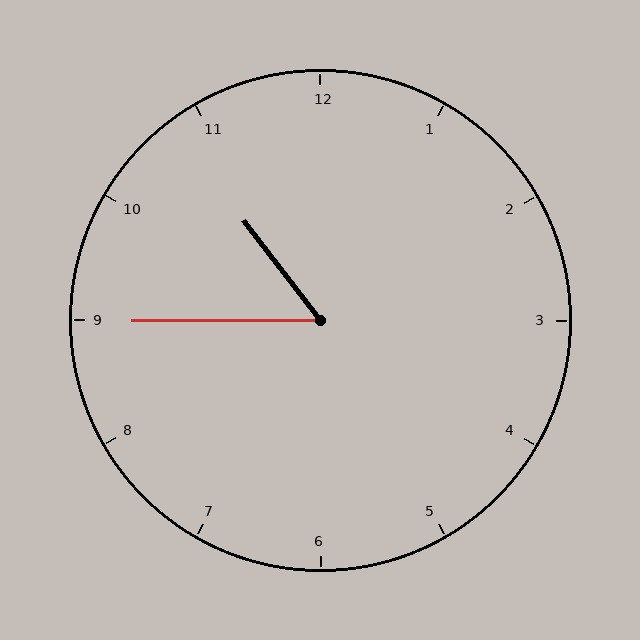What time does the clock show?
10:45.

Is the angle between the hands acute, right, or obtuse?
It is acute.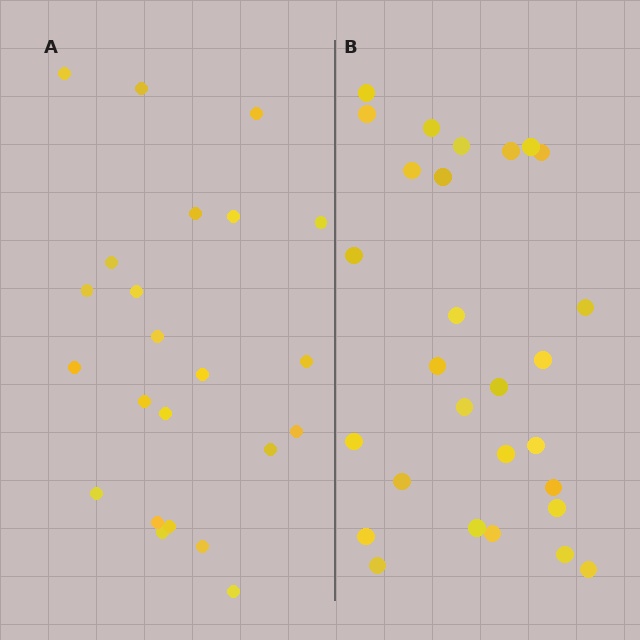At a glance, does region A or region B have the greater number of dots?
Region B (the right region) has more dots.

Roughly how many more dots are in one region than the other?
Region B has about 5 more dots than region A.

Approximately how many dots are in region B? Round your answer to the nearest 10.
About 30 dots. (The exact count is 28, which rounds to 30.)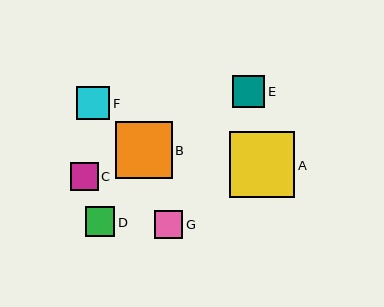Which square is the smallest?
Square C is the smallest with a size of approximately 28 pixels.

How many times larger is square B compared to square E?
Square B is approximately 1.8 times the size of square E.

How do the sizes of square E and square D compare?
Square E and square D are approximately the same size.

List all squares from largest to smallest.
From largest to smallest: A, B, F, E, D, G, C.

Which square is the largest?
Square A is the largest with a size of approximately 66 pixels.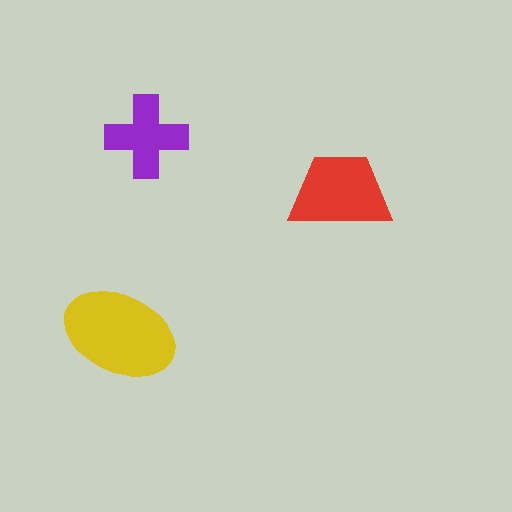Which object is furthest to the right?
The red trapezoid is rightmost.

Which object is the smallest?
The purple cross.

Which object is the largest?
The yellow ellipse.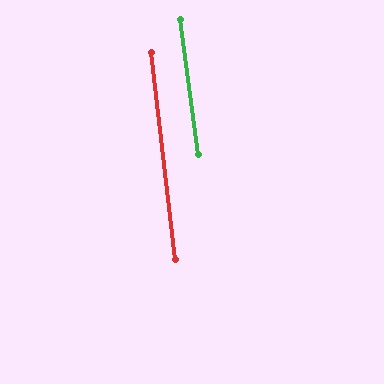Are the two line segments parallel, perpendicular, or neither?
Parallel — their directions differ by only 1.0°.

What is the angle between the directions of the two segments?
Approximately 1 degree.